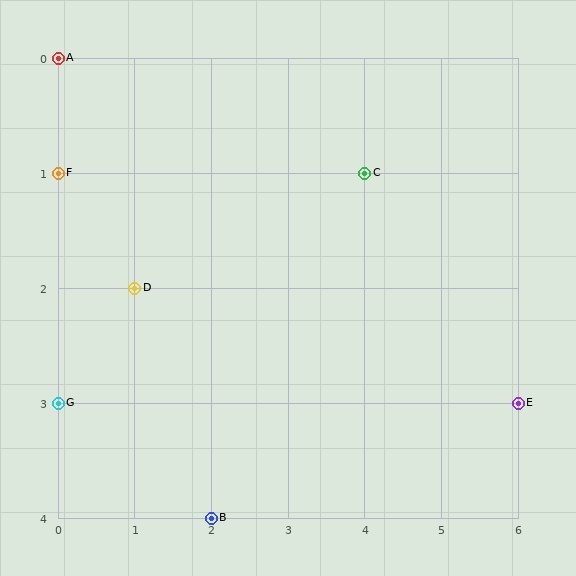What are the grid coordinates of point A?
Point A is at grid coordinates (0, 0).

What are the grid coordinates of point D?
Point D is at grid coordinates (1, 2).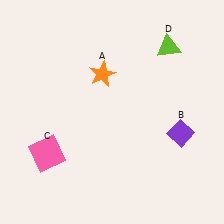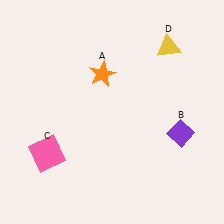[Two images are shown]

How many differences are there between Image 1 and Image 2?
There is 1 difference between the two images.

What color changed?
The triangle (D) changed from lime in Image 1 to yellow in Image 2.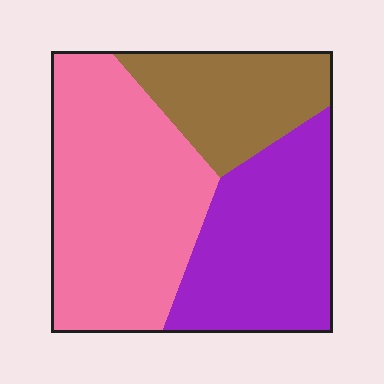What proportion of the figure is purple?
Purple covers about 35% of the figure.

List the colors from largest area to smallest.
From largest to smallest: pink, purple, brown.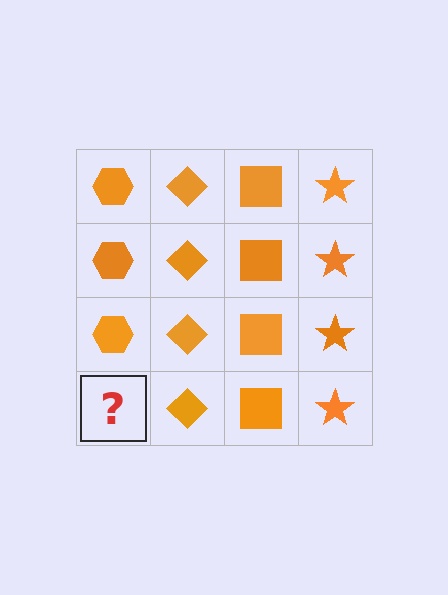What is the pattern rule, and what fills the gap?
The rule is that each column has a consistent shape. The gap should be filled with an orange hexagon.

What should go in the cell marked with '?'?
The missing cell should contain an orange hexagon.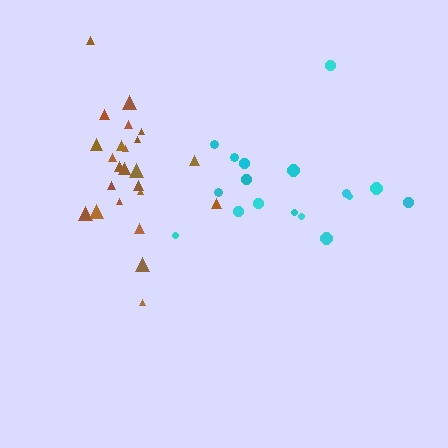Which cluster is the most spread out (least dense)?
Cyan.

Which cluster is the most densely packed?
Brown.